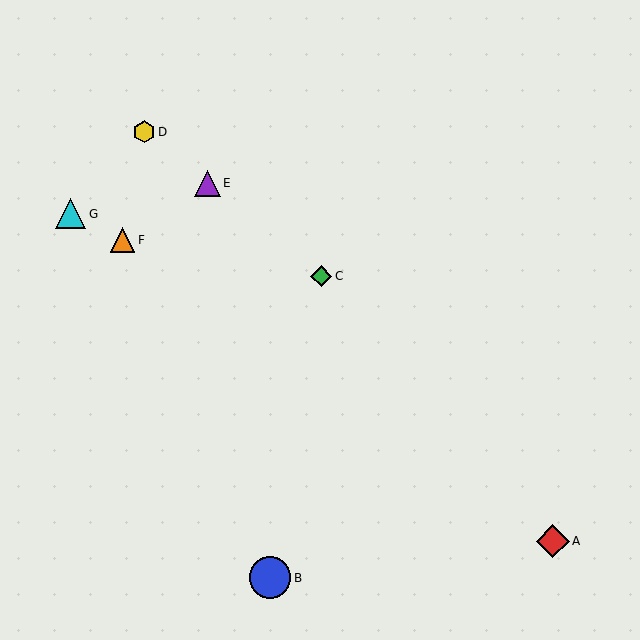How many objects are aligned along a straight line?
3 objects (C, D, E) are aligned along a straight line.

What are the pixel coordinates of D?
Object D is at (144, 132).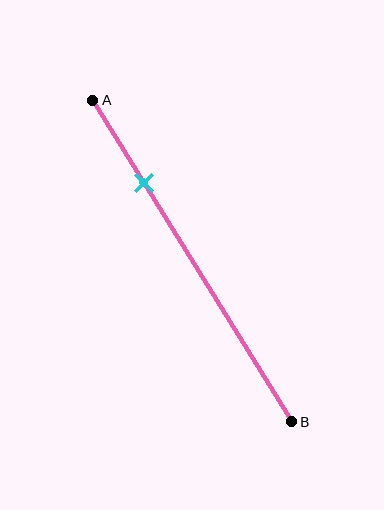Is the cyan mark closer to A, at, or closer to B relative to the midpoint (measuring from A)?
The cyan mark is closer to point A than the midpoint of segment AB.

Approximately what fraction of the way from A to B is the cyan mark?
The cyan mark is approximately 25% of the way from A to B.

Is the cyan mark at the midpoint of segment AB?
No, the mark is at about 25% from A, not at the 50% midpoint.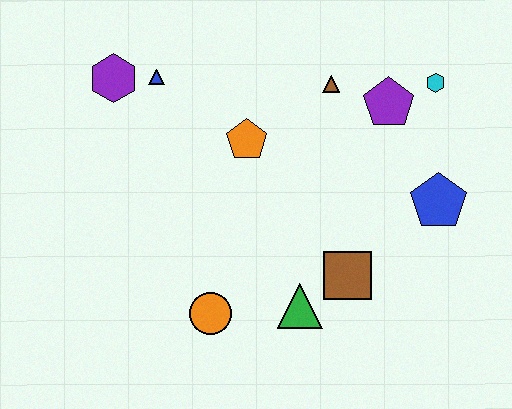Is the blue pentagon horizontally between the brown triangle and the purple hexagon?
No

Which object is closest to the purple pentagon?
The cyan hexagon is closest to the purple pentagon.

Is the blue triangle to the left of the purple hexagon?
No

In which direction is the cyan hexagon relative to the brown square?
The cyan hexagon is above the brown square.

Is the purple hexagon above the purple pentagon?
Yes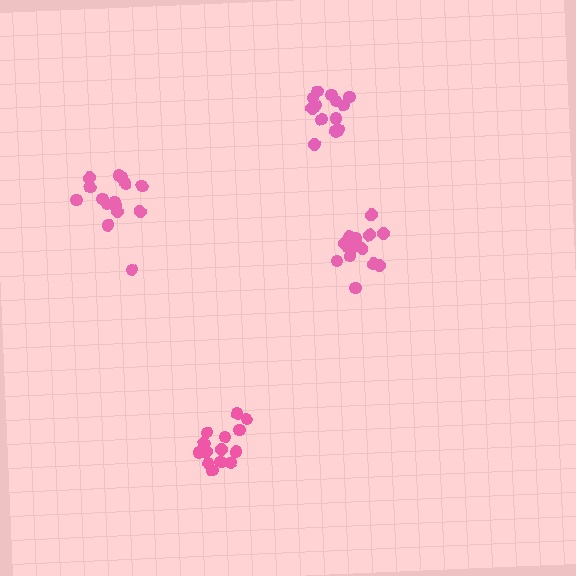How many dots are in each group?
Group 1: 14 dots, Group 2: 15 dots, Group 3: 17 dots, Group 4: 13 dots (59 total).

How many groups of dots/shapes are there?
There are 4 groups.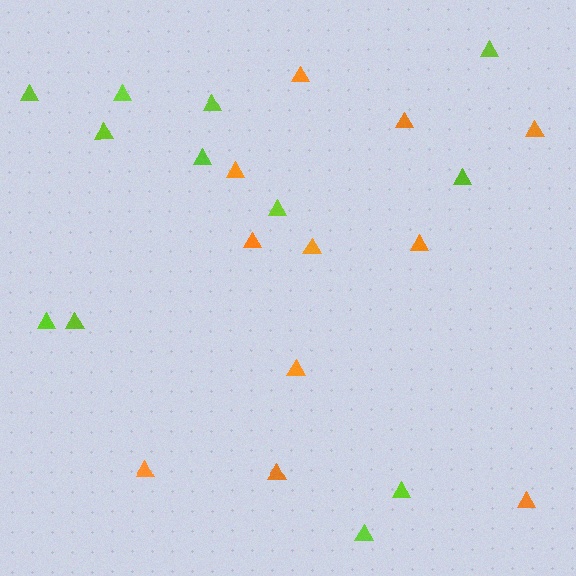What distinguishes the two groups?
There are 2 groups: one group of orange triangles (11) and one group of lime triangles (12).